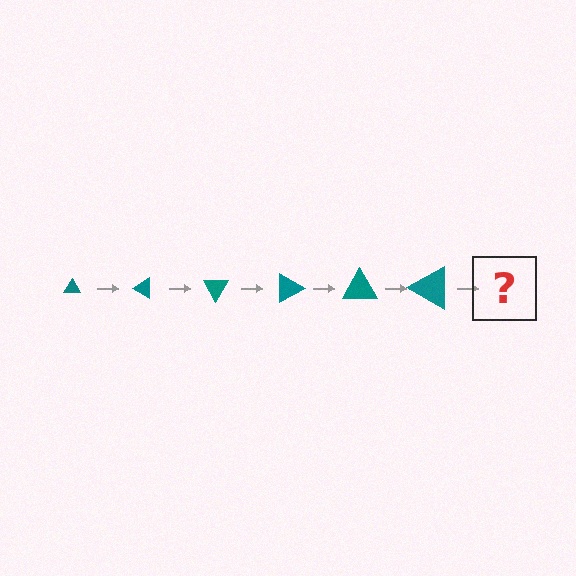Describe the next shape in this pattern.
It should be a triangle, larger than the previous one and rotated 180 degrees from the start.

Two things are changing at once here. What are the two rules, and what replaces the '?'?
The two rules are that the triangle grows larger each step and it rotates 30 degrees each step. The '?' should be a triangle, larger than the previous one and rotated 180 degrees from the start.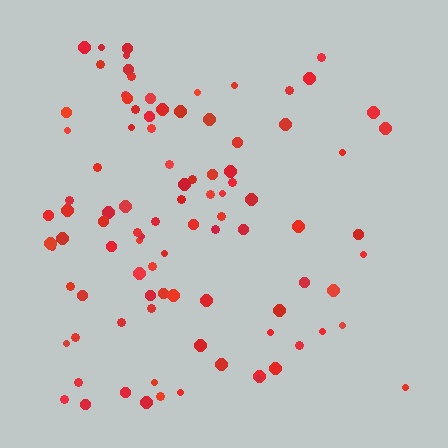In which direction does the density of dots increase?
From right to left, with the left side densest.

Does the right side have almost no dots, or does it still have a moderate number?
Still a moderate number, just noticeably fewer than the left.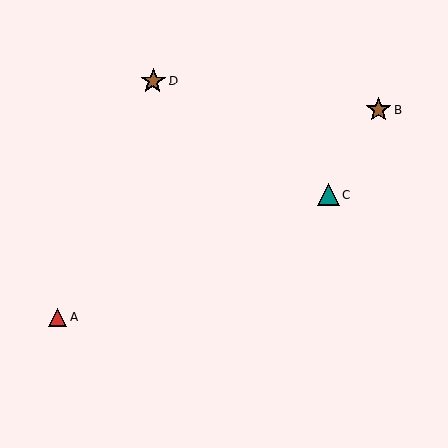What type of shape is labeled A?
Shape A is a red triangle.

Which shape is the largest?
The brown star (labeled D) is the largest.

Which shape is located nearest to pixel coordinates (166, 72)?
The brown star (labeled D) at (153, 81) is nearest to that location.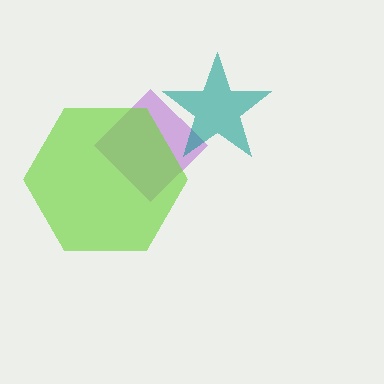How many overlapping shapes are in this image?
There are 3 overlapping shapes in the image.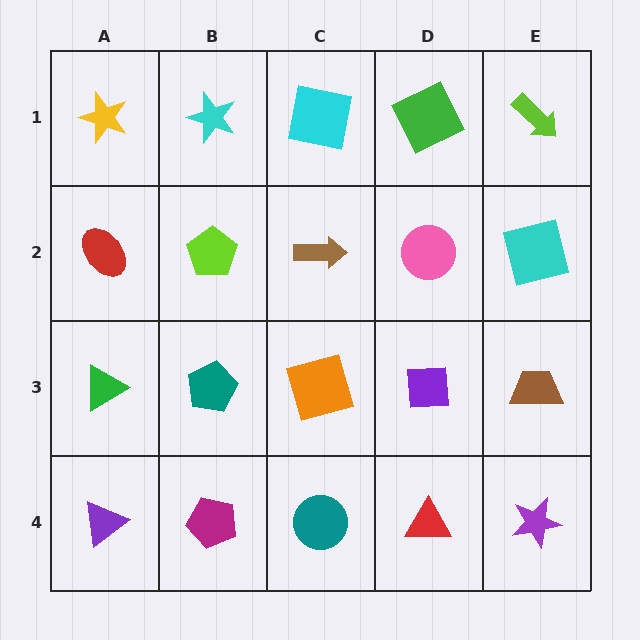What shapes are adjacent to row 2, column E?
A lime arrow (row 1, column E), a brown trapezoid (row 3, column E), a pink circle (row 2, column D).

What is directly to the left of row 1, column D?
A cyan square.